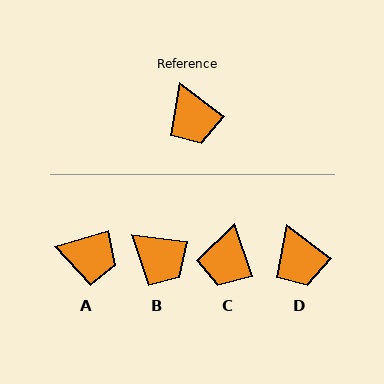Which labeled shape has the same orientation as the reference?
D.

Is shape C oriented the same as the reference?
No, it is off by about 35 degrees.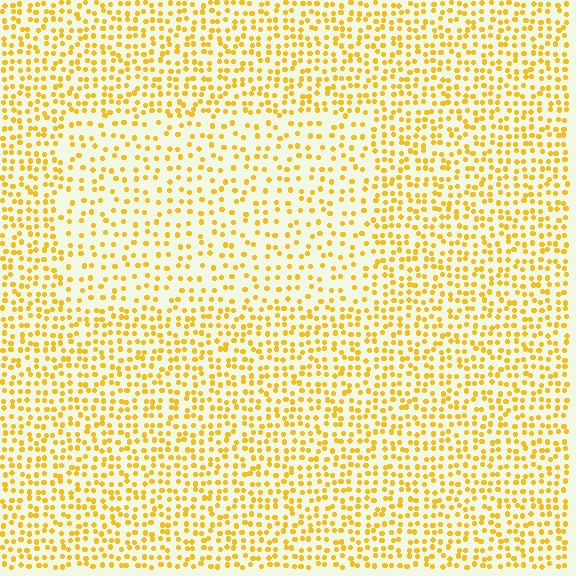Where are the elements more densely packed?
The elements are more densely packed outside the rectangle boundary.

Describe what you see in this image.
The image contains small yellow elements arranged at two different densities. A rectangle-shaped region is visible where the elements are less densely packed than the surrounding area.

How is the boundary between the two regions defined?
The boundary is defined by a change in element density (approximately 1.7x ratio). All elements are the same color, size, and shape.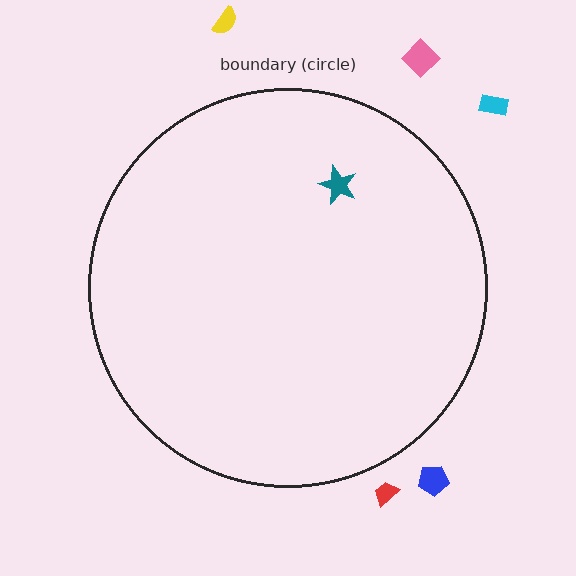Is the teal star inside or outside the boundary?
Inside.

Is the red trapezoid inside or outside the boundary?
Outside.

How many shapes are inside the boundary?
1 inside, 5 outside.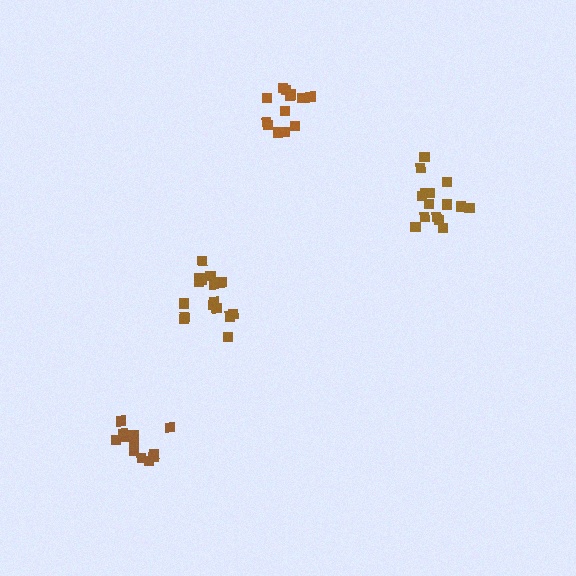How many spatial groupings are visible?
There are 4 spatial groupings.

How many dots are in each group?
Group 1: 15 dots, Group 2: 12 dots, Group 3: 17 dots, Group 4: 14 dots (58 total).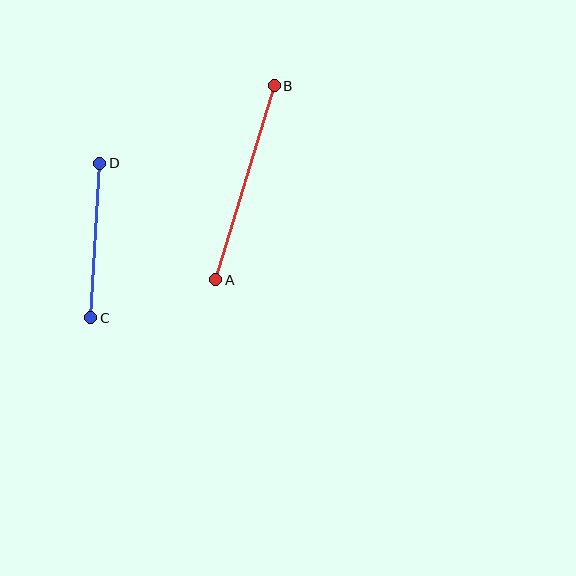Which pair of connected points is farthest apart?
Points A and B are farthest apart.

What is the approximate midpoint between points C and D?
The midpoint is at approximately (95, 240) pixels.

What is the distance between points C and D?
The distance is approximately 155 pixels.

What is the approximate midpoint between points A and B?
The midpoint is at approximately (245, 183) pixels.